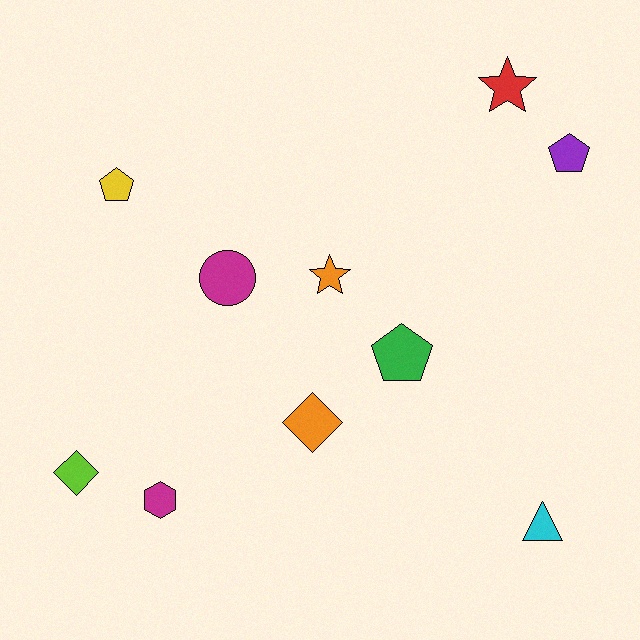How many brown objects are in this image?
There are no brown objects.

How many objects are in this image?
There are 10 objects.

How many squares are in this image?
There are no squares.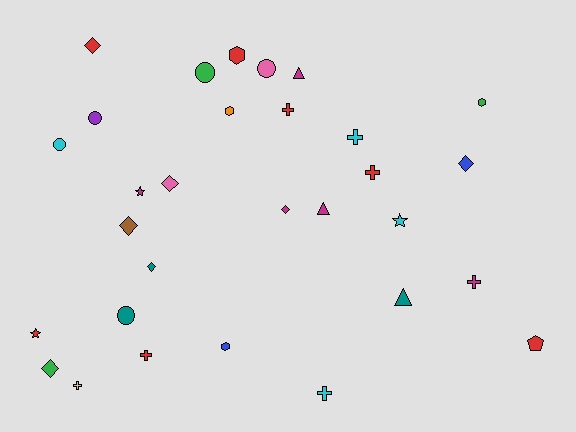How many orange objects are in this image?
There is 1 orange object.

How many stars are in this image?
There are 3 stars.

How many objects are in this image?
There are 30 objects.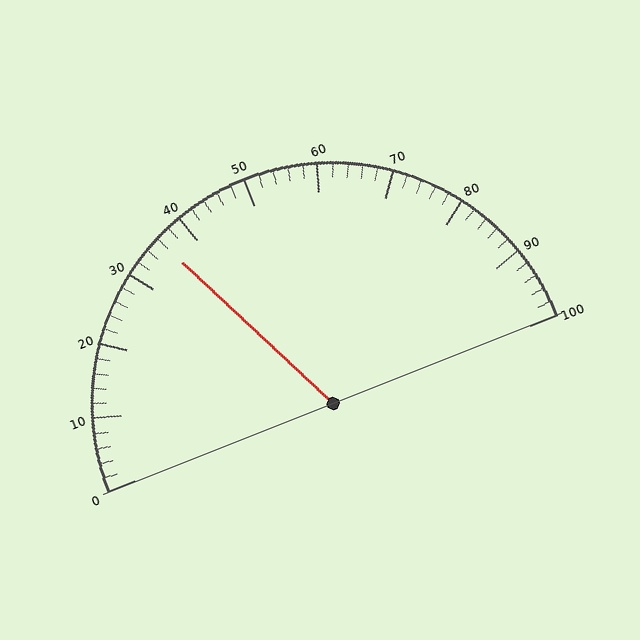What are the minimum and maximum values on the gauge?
The gauge ranges from 0 to 100.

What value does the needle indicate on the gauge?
The needle indicates approximately 36.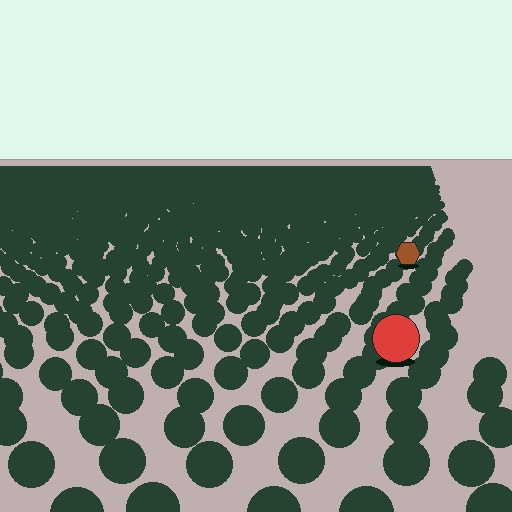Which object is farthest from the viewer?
The brown hexagon is farthest from the viewer. It appears smaller and the ground texture around it is denser.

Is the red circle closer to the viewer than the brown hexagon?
Yes. The red circle is closer — you can tell from the texture gradient: the ground texture is coarser near it.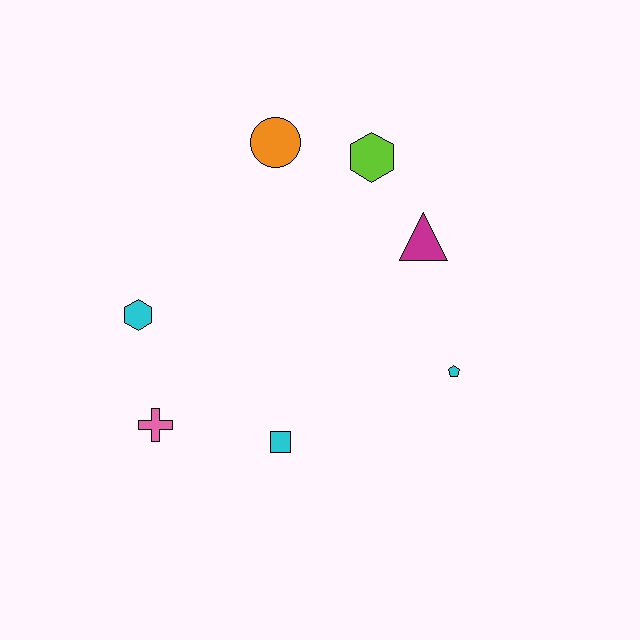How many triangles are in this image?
There is 1 triangle.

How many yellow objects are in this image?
There are no yellow objects.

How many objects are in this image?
There are 7 objects.